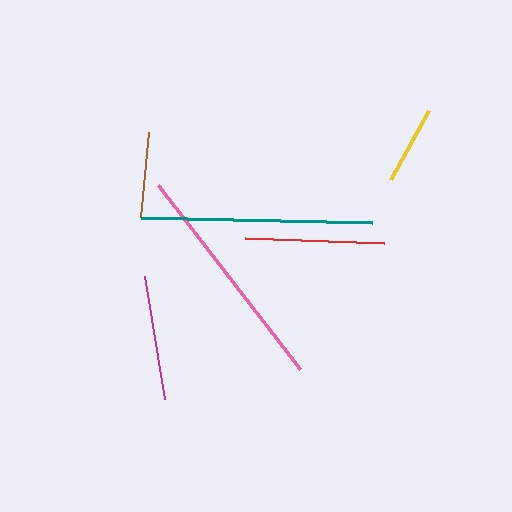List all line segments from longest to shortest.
From longest to shortest: pink, teal, red, magenta, brown, yellow.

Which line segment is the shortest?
The yellow line is the shortest at approximately 79 pixels.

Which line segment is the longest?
The pink line is the longest at approximately 233 pixels.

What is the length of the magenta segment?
The magenta segment is approximately 124 pixels long.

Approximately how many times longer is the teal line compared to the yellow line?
The teal line is approximately 2.9 times the length of the yellow line.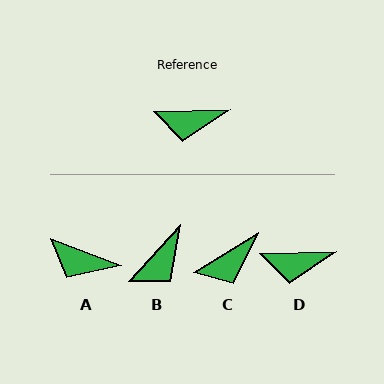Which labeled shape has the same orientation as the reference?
D.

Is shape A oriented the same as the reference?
No, it is off by about 22 degrees.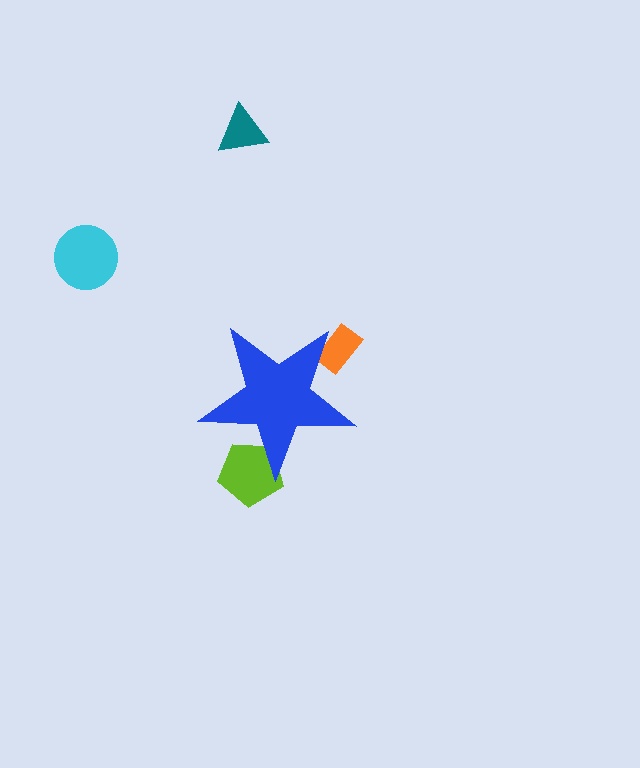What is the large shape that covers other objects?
A blue star.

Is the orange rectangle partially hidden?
Yes, the orange rectangle is partially hidden behind the blue star.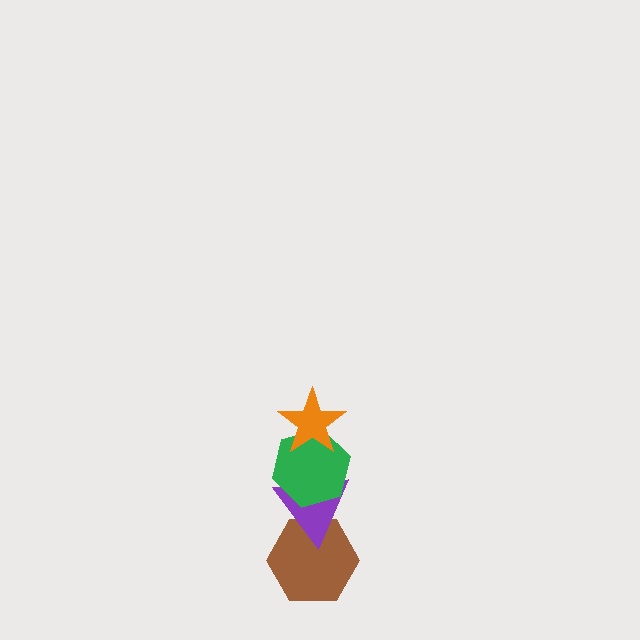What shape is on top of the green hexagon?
The orange star is on top of the green hexagon.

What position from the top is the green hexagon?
The green hexagon is 2nd from the top.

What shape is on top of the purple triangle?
The green hexagon is on top of the purple triangle.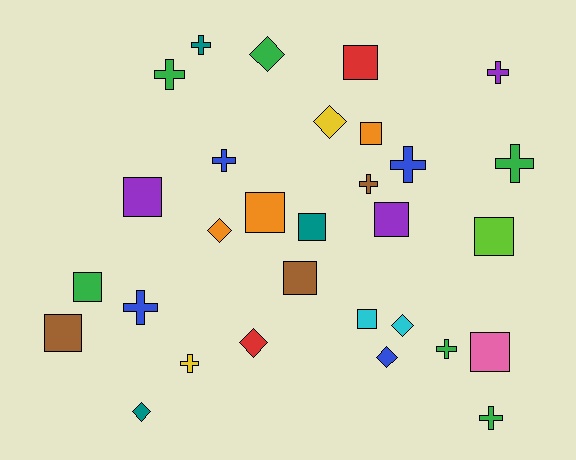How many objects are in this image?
There are 30 objects.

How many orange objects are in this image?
There are 3 orange objects.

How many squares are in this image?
There are 12 squares.